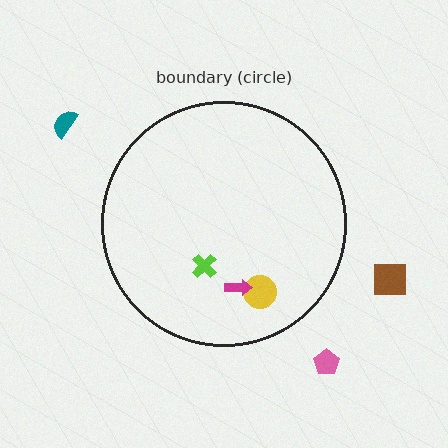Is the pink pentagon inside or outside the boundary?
Outside.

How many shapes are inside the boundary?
3 inside, 3 outside.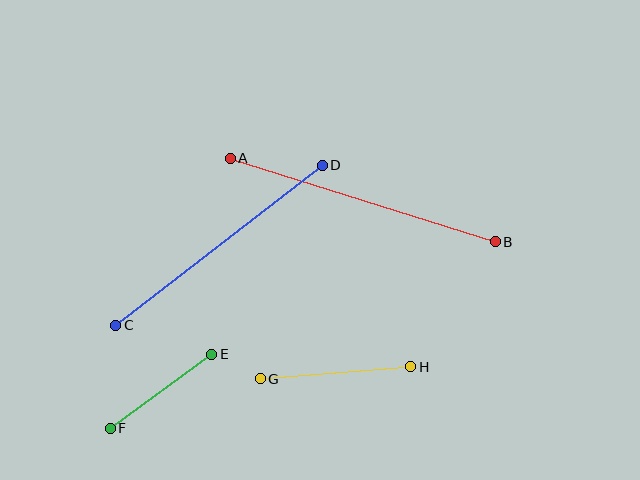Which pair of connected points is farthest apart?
Points A and B are farthest apart.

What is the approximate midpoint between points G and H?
The midpoint is at approximately (336, 373) pixels.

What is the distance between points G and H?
The distance is approximately 151 pixels.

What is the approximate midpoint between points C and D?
The midpoint is at approximately (219, 245) pixels.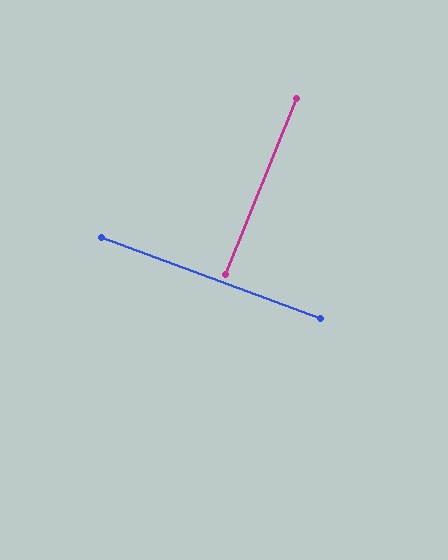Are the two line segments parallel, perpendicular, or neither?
Perpendicular — they meet at approximately 88°.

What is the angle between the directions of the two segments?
Approximately 88 degrees.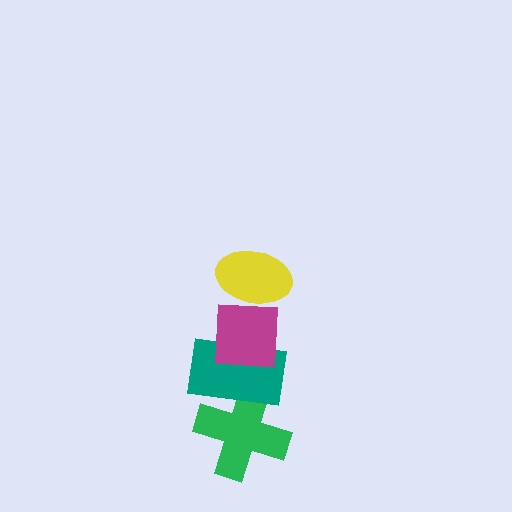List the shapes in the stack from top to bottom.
From top to bottom: the yellow ellipse, the magenta square, the teal rectangle, the green cross.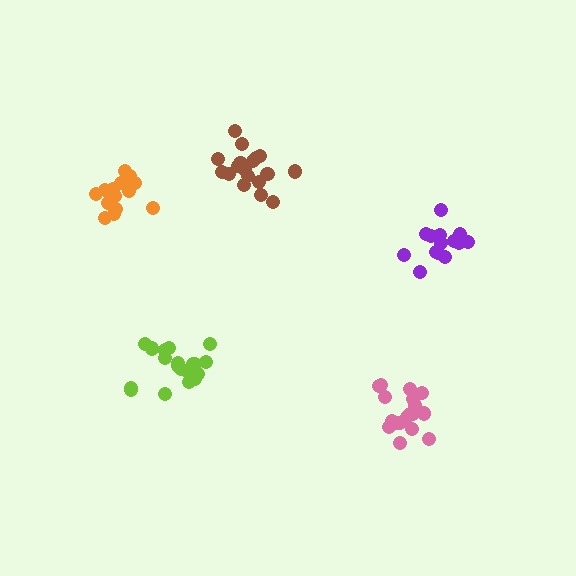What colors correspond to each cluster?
The clusters are colored: lime, pink, orange, purple, brown.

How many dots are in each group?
Group 1: 19 dots, Group 2: 18 dots, Group 3: 16 dots, Group 4: 14 dots, Group 5: 20 dots (87 total).